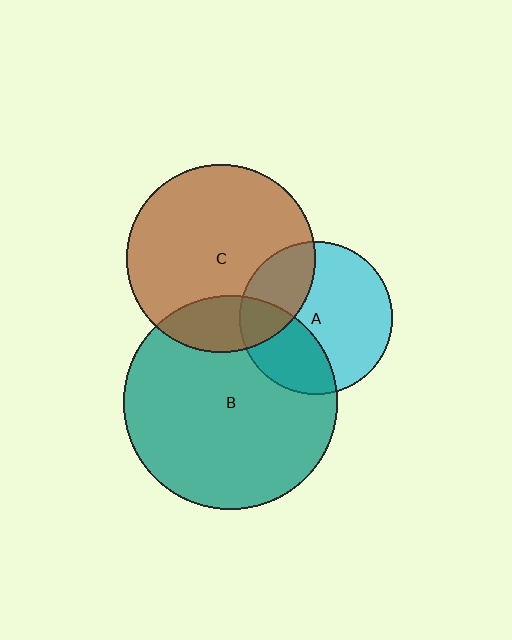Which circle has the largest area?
Circle B (teal).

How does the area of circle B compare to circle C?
Approximately 1.3 times.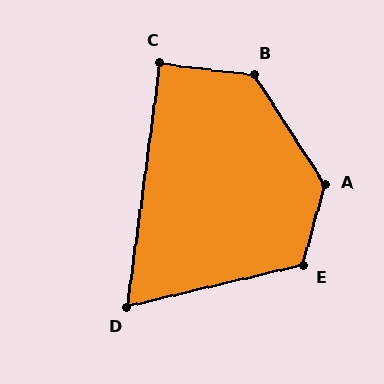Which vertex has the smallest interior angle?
D, at approximately 69 degrees.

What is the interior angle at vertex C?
Approximately 91 degrees (approximately right).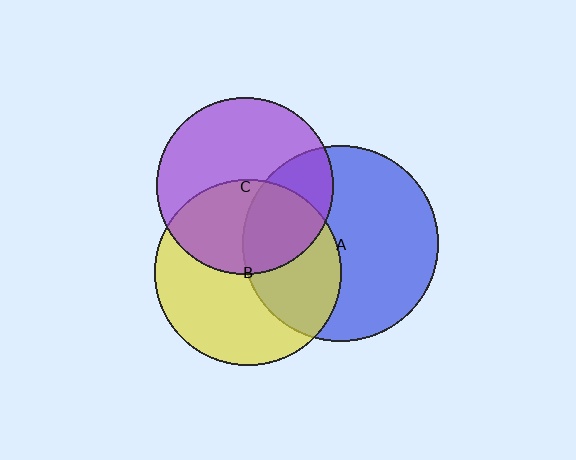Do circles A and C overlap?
Yes.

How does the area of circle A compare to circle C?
Approximately 1.2 times.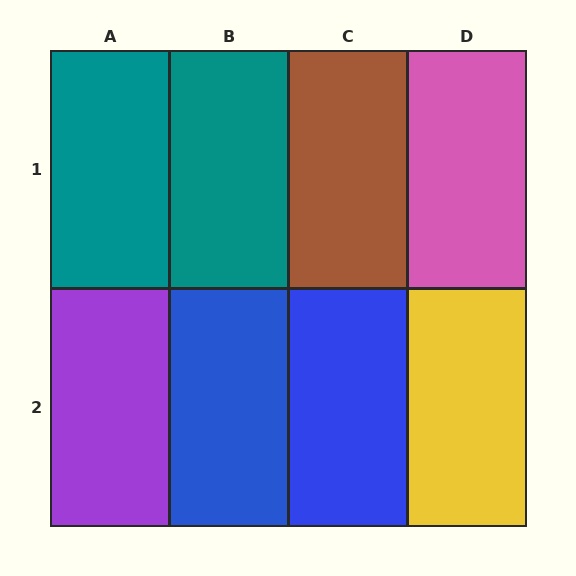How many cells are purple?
1 cell is purple.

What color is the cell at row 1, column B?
Teal.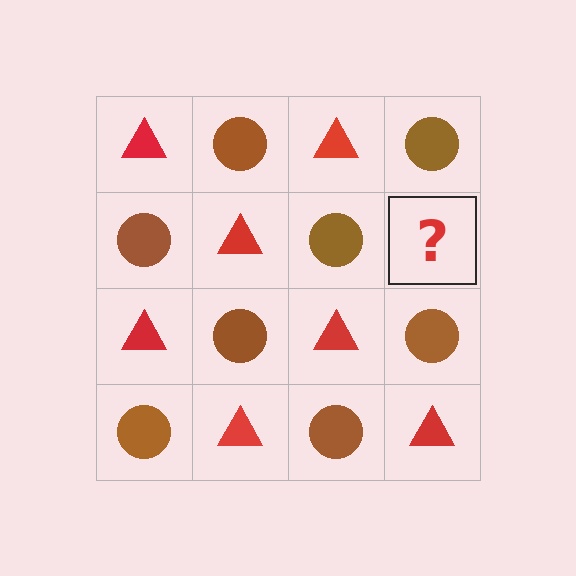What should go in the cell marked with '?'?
The missing cell should contain a red triangle.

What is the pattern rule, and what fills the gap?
The rule is that it alternates red triangle and brown circle in a checkerboard pattern. The gap should be filled with a red triangle.